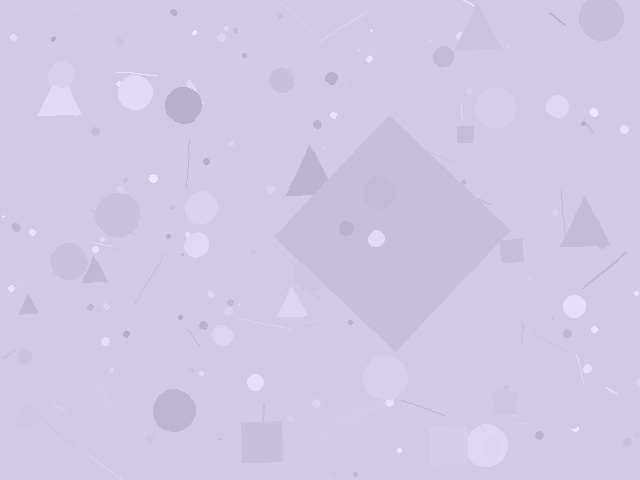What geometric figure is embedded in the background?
A diamond is embedded in the background.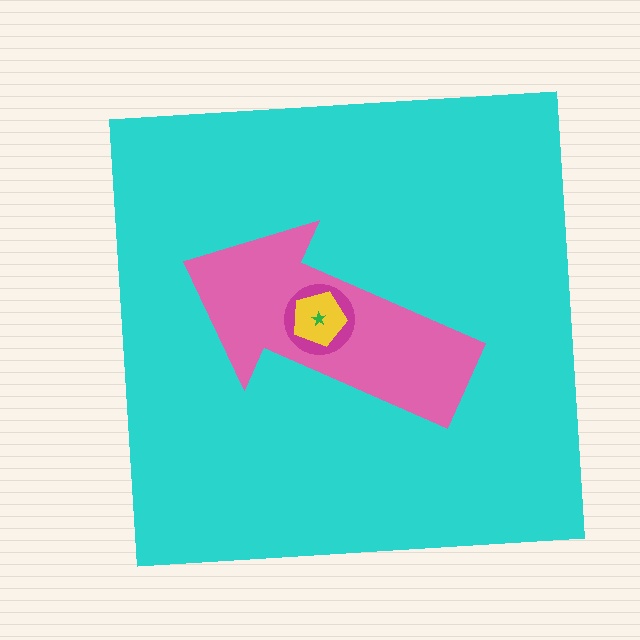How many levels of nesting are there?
5.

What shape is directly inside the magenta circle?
The yellow pentagon.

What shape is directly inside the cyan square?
The pink arrow.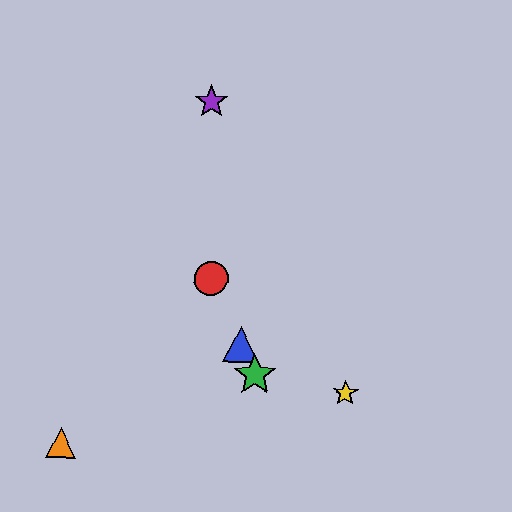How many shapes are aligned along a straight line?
3 shapes (the red circle, the blue triangle, the green star) are aligned along a straight line.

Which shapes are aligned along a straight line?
The red circle, the blue triangle, the green star are aligned along a straight line.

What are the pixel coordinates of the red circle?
The red circle is at (211, 279).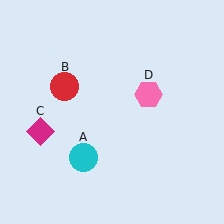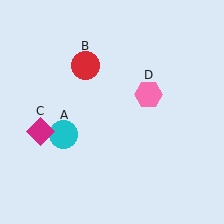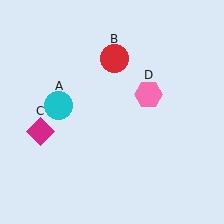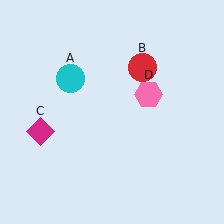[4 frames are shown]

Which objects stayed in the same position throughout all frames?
Magenta diamond (object C) and pink hexagon (object D) remained stationary.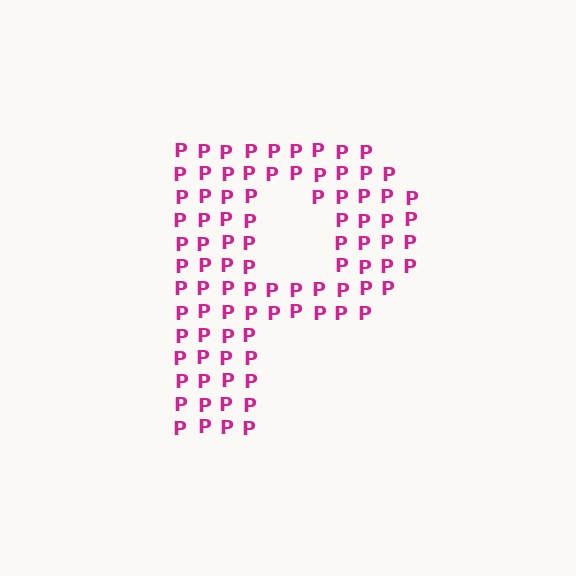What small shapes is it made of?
It is made of small letter P's.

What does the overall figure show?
The overall figure shows the letter P.